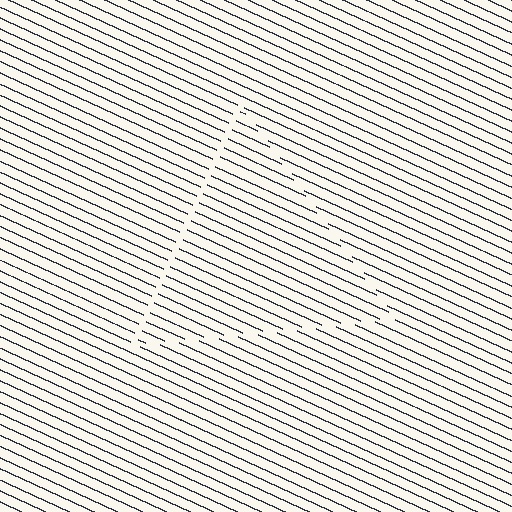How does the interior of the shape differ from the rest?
The interior of the shape contains the same grating, shifted by half a period — the contour is defined by the phase discontinuity where line-ends from the inner and outer gratings abut.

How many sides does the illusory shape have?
3 sides — the line-ends trace a triangle.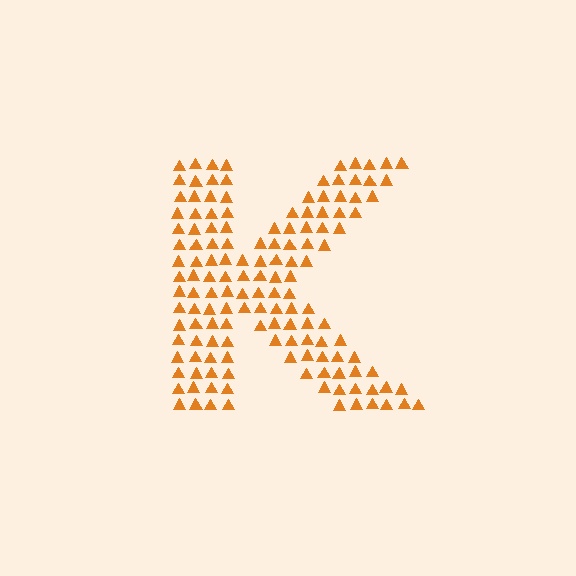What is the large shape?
The large shape is the letter K.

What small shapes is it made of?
It is made of small triangles.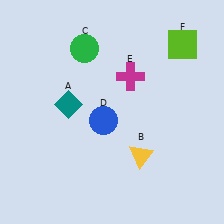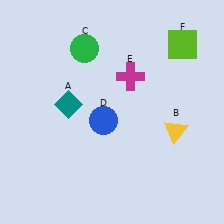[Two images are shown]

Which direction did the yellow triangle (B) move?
The yellow triangle (B) moved right.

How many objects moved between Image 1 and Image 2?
1 object moved between the two images.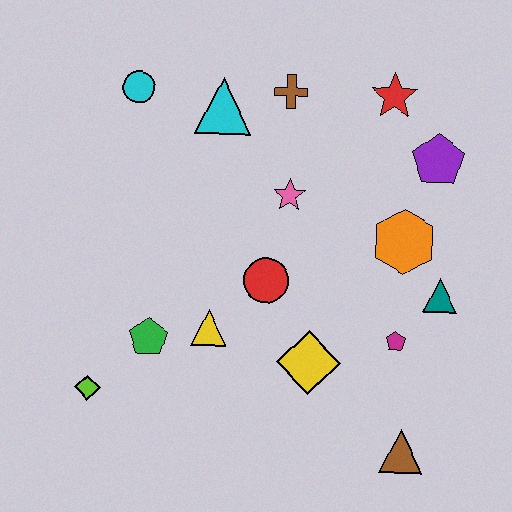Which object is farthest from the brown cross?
The brown triangle is farthest from the brown cross.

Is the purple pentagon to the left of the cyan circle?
No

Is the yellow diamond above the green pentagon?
No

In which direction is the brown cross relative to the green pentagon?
The brown cross is above the green pentagon.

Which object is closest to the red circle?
The yellow triangle is closest to the red circle.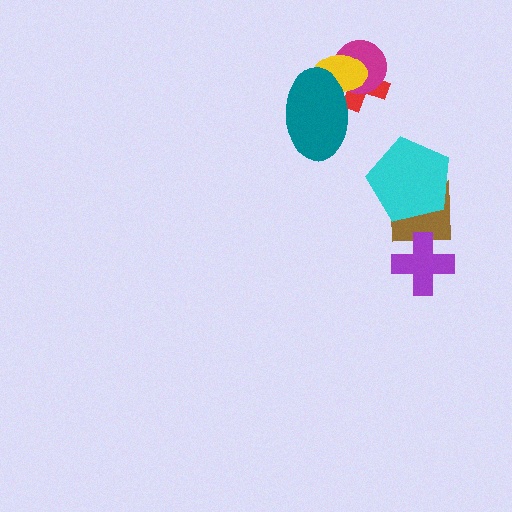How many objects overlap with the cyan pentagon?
1 object overlaps with the cyan pentagon.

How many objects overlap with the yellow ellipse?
3 objects overlap with the yellow ellipse.